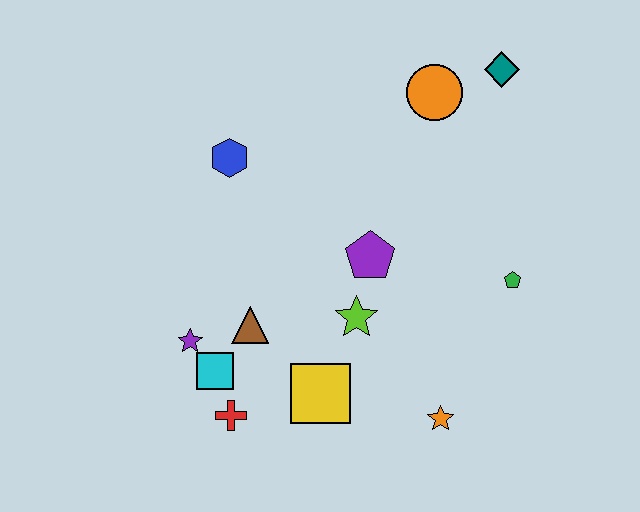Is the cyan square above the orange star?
Yes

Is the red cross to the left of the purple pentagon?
Yes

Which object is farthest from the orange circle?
The red cross is farthest from the orange circle.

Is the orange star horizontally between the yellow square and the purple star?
No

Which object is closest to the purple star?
The cyan square is closest to the purple star.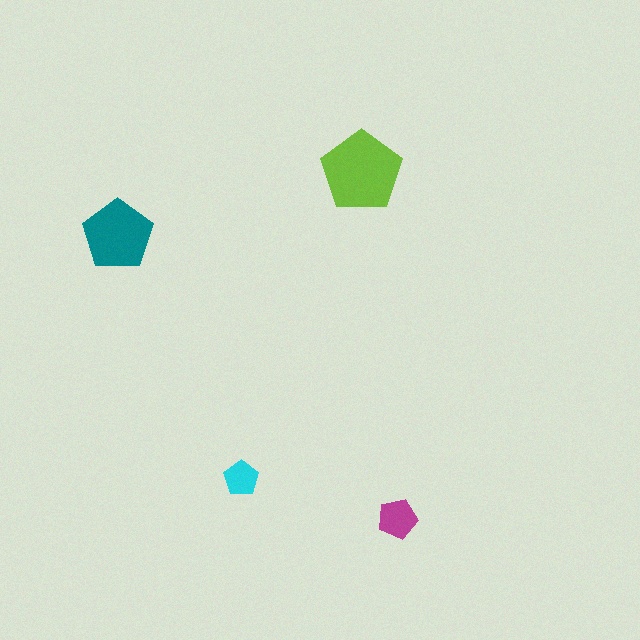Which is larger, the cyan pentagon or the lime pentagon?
The lime one.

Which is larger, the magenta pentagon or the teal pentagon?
The teal one.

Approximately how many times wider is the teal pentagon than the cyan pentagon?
About 2 times wider.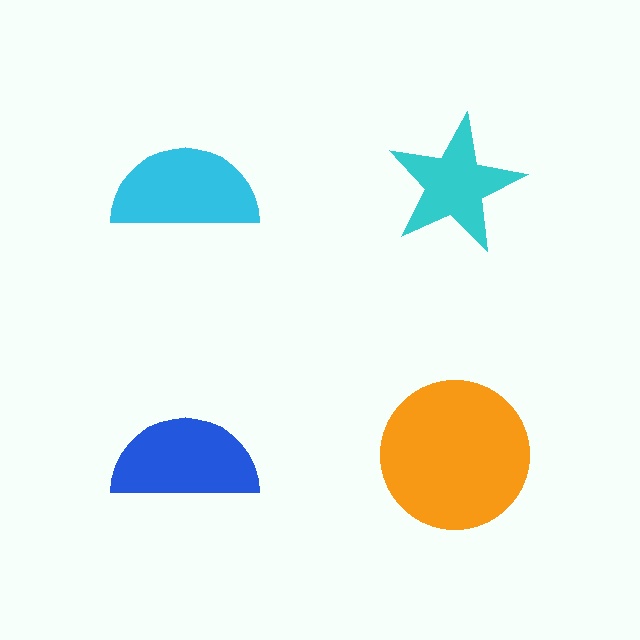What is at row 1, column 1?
A cyan semicircle.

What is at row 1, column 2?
A cyan star.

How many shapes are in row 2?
2 shapes.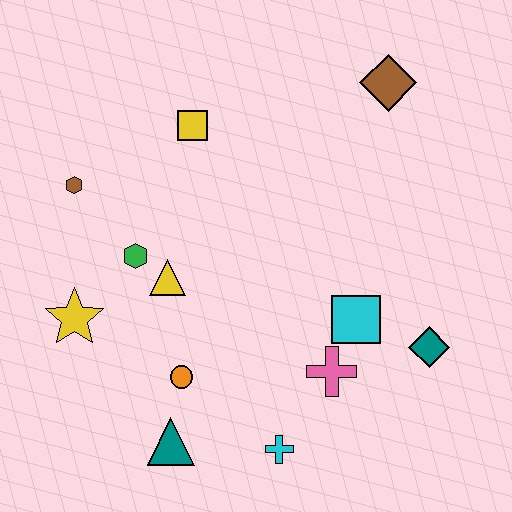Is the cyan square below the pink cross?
No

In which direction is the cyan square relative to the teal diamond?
The cyan square is to the left of the teal diamond.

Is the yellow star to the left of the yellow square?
Yes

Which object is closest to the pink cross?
The cyan square is closest to the pink cross.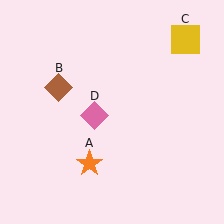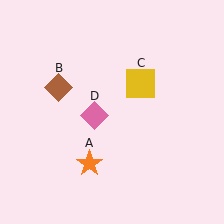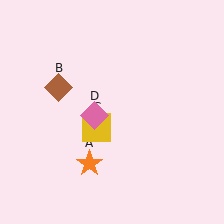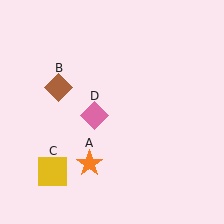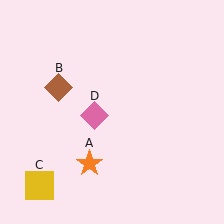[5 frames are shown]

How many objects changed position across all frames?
1 object changed position: yellow square (object C).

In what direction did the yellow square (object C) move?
The yellow square (object C) moved down and to the left.